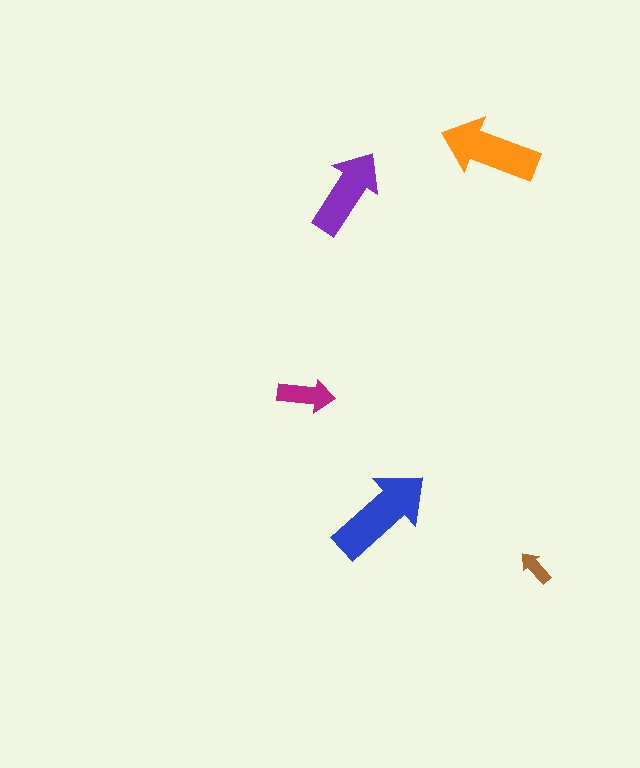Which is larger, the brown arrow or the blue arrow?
The blue one.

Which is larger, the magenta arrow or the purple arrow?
The purple one.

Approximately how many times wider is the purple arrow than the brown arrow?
About 2.5 times wider.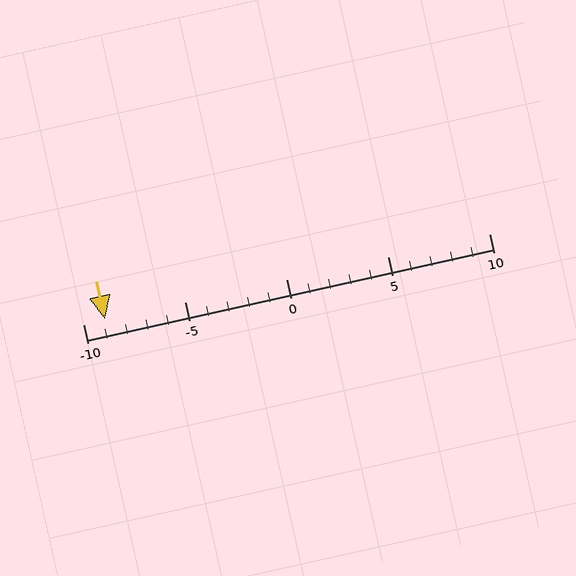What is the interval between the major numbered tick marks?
The major tick marks are spaced 5 units apart.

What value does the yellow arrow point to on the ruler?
The yellow arrow points to approximately -9.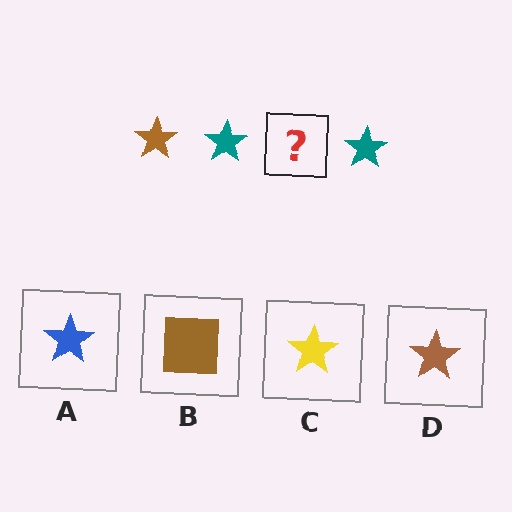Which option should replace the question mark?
Option D.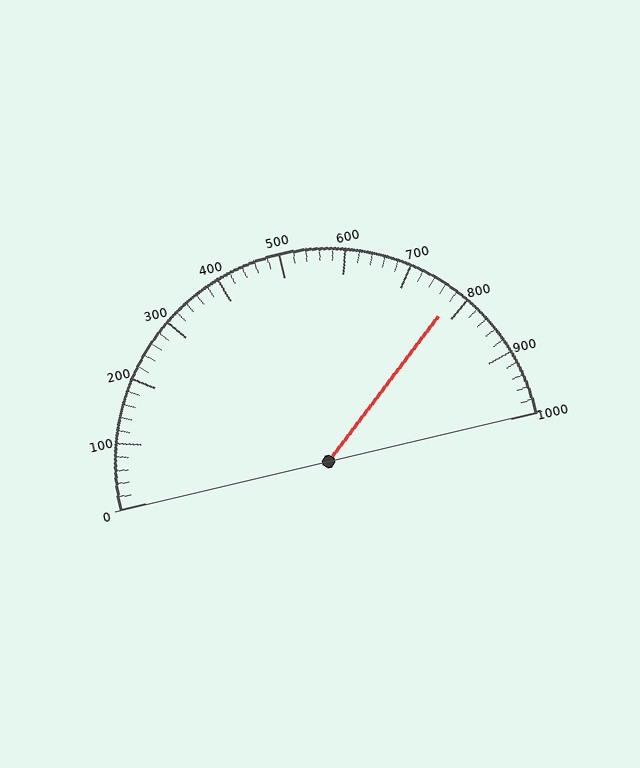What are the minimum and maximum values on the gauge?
The gauge ranges from 0 to 1000.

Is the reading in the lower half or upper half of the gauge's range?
The reading is in the upper half of the range (0 to 1000).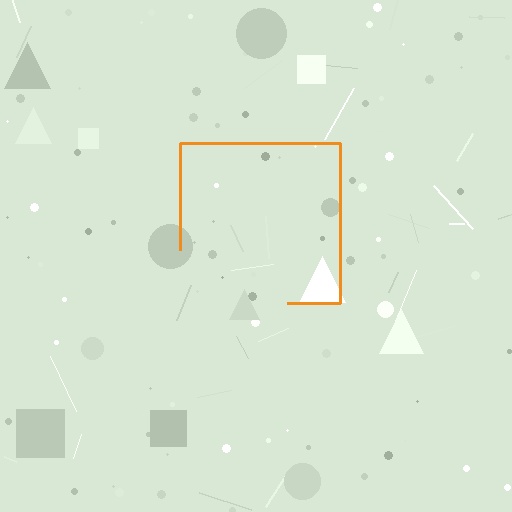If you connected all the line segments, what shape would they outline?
They would outline a square.